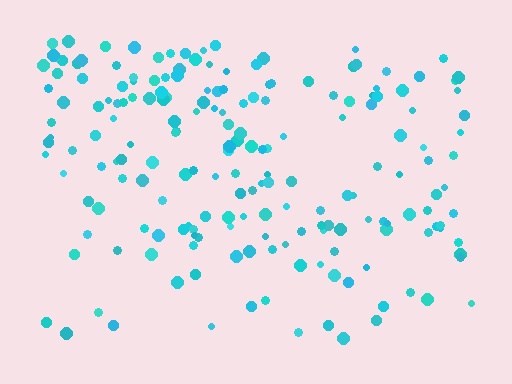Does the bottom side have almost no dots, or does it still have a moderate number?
Still a moderate number, just noticeably fewer than the top.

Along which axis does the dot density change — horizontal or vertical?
Vertical.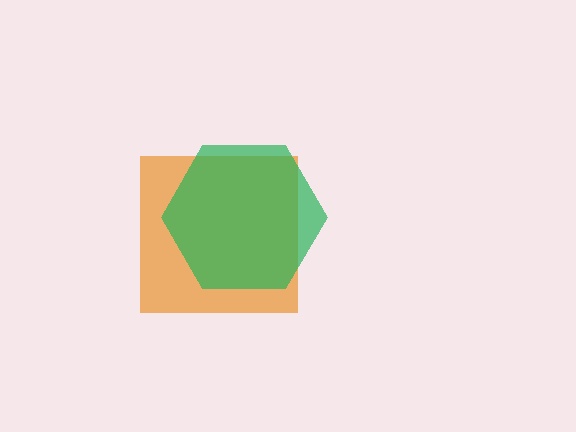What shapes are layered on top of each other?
The layered shapes are: an orange square, a green hexagon.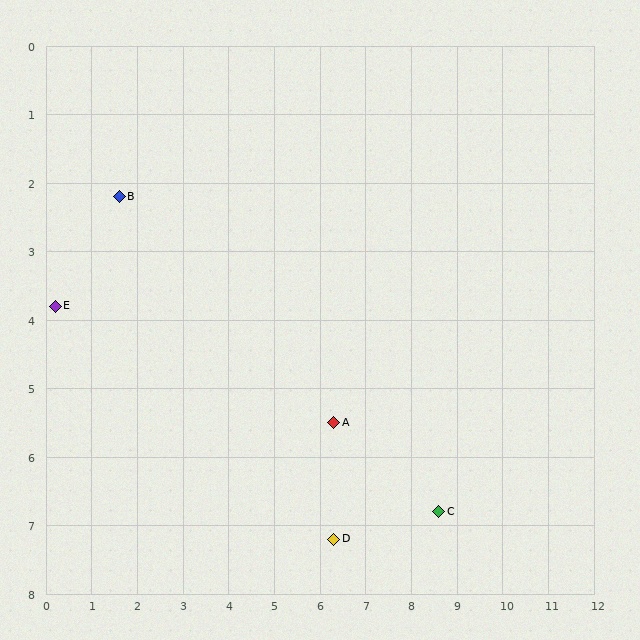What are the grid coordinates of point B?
Point B is at approximately (1.6, 2.2).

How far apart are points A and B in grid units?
Points A and B are about 5.7 grid units apart.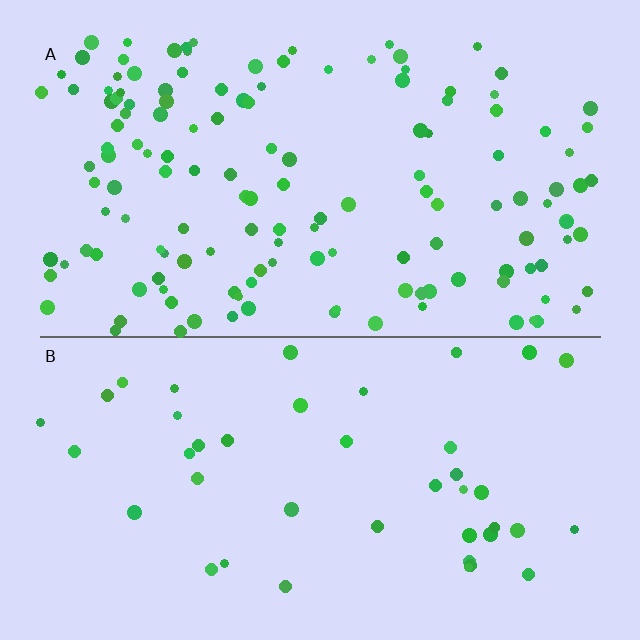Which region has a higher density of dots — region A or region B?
A (the top).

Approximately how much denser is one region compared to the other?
Approximately 3.3× — region A over region B.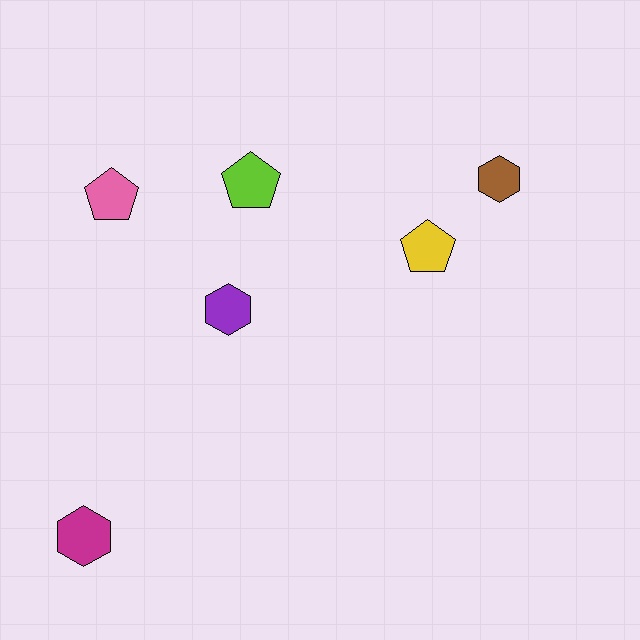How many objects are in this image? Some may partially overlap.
There are 6 objects.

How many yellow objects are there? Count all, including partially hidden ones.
There is 1 yellow object.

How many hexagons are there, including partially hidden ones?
There are 3 hexagons.